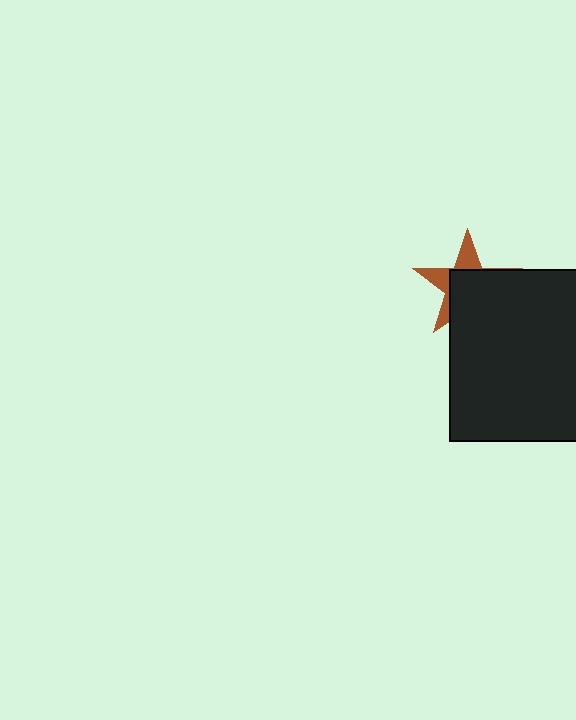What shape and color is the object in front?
The object in front is a black square.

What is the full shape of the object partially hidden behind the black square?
The partially hidden object is a brown star.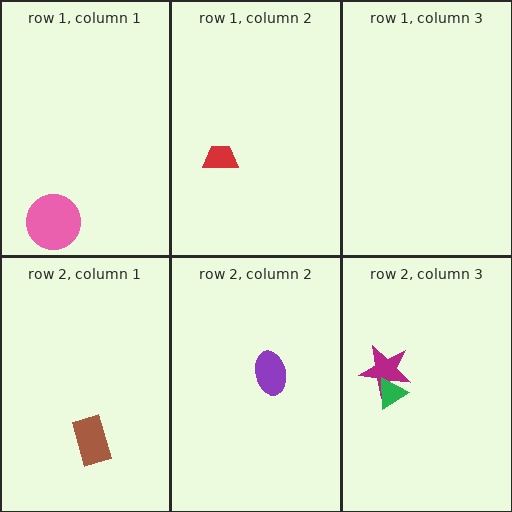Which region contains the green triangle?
The row 2, column 3 region.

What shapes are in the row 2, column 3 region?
The magenta star, the green triangle.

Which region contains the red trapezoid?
The row 1, column 2 region.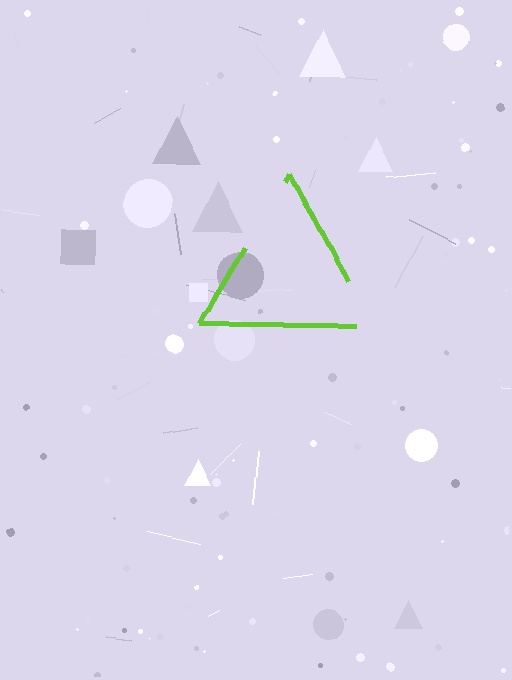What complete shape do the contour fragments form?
The contour fragments form a triangle.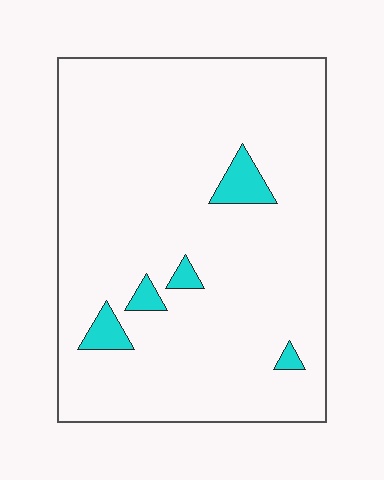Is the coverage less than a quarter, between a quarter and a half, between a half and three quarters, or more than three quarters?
Less than a quarter.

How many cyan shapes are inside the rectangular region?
5.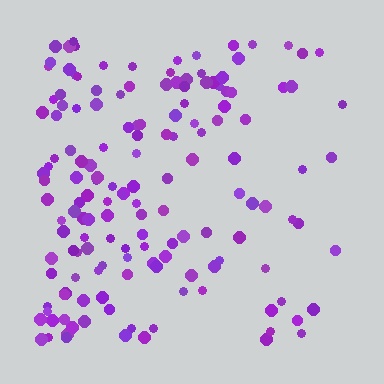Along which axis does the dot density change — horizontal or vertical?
Horizontal.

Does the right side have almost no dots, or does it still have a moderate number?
Still a moderate number, just noticeably fewer than the left.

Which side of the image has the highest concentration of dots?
The left.